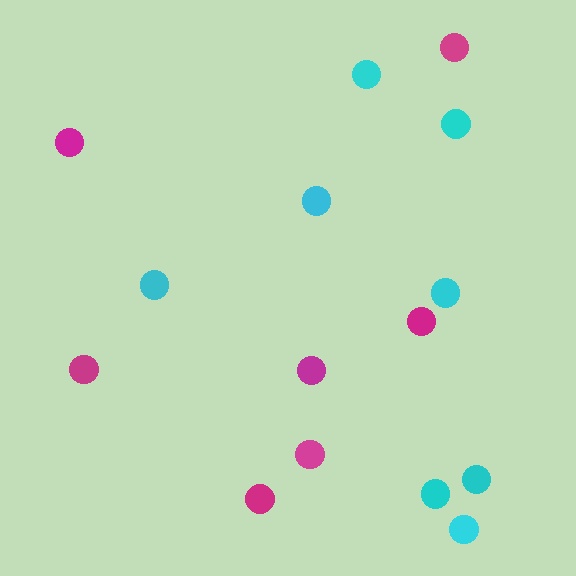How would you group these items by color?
There are 2 groups: one group of magenta circles (7) and one group of cyan circles (8).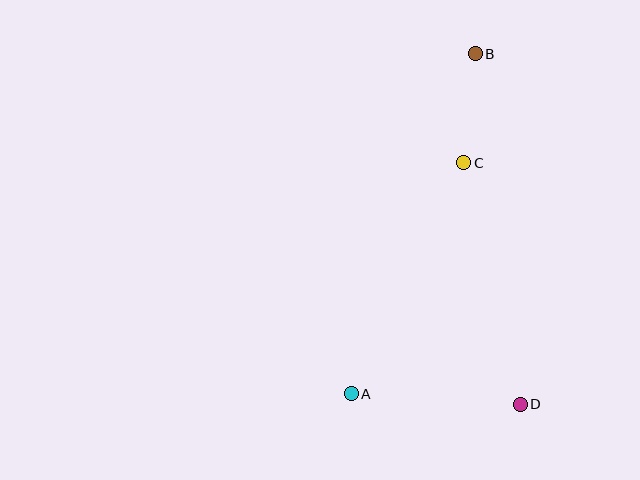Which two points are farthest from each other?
Points A and B are farthest from each other.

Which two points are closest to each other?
Points B and C are closest to each other.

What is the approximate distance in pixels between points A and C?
The distance between A and C is approximately 257 pixels.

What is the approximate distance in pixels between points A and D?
The distance between A and D is approximately 169 pixels.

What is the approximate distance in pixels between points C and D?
The distance between C and D is approximately 248 pixels.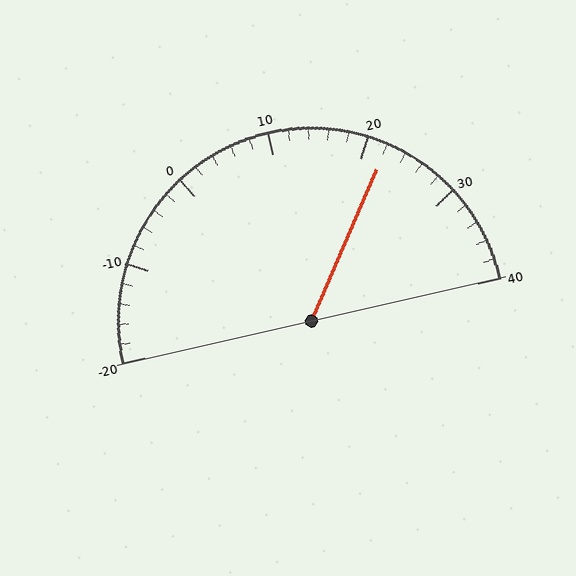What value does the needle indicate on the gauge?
The needle indicates approximately 22.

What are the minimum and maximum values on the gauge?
The gauge ranges from -20 to 40.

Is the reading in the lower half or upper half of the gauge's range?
The reading is in the upper half of the range (-20 to 40).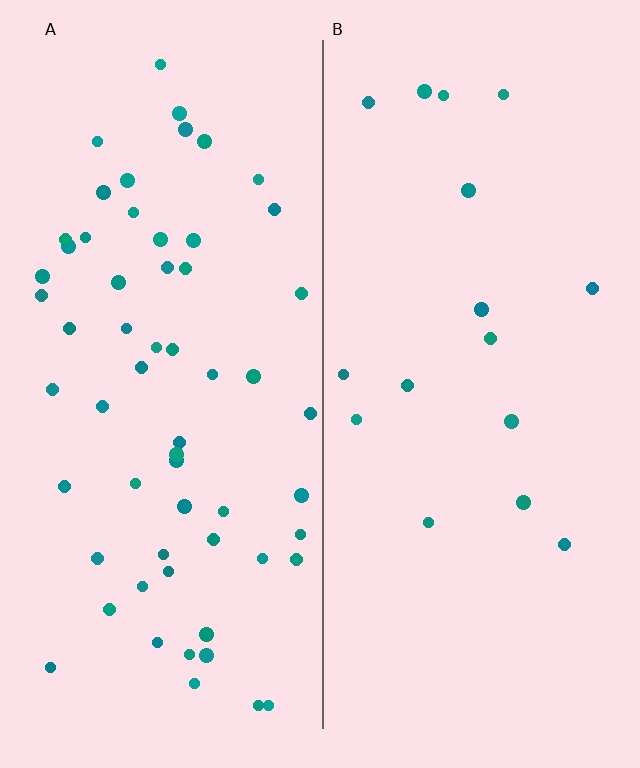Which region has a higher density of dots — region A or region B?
A (the left).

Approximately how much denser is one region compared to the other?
Approximately 3.7× — region A over region B.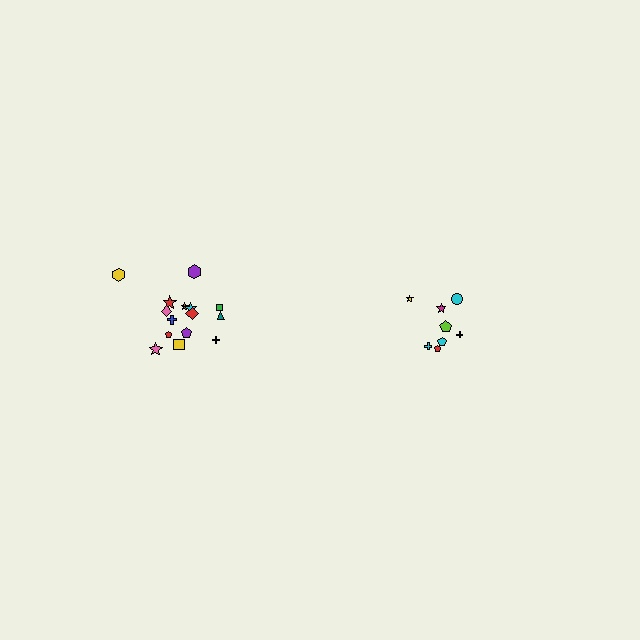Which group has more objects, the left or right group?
The left group.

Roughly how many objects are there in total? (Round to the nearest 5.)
Roughly 25 objects in total.